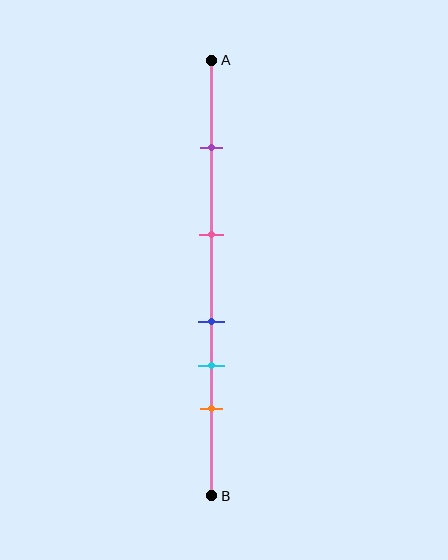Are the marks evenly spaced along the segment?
No, the marks are not evenly spaced.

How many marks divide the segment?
There are 5 marks dividing the segment.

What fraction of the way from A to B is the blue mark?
The blue mark is approximately 60% (0.6) of the way from A to B.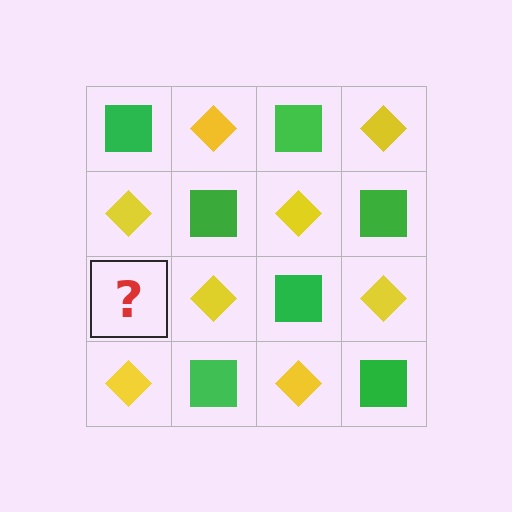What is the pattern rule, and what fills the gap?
The rule is that it alternates green square and yellow diamond in a checkerboard pattern. The gap should be filled with a green square.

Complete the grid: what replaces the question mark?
The question mark should be replaced with a green square.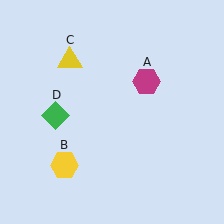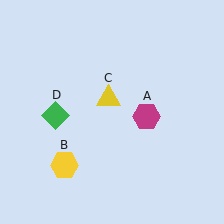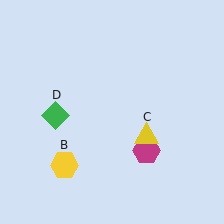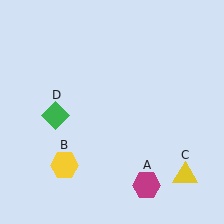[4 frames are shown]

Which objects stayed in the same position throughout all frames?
Yellow hexagon (object B) and green diamond (object D) remained stationary.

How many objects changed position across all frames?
2 objects changed position: magenta hexagon (object A), yellow triangle (object C).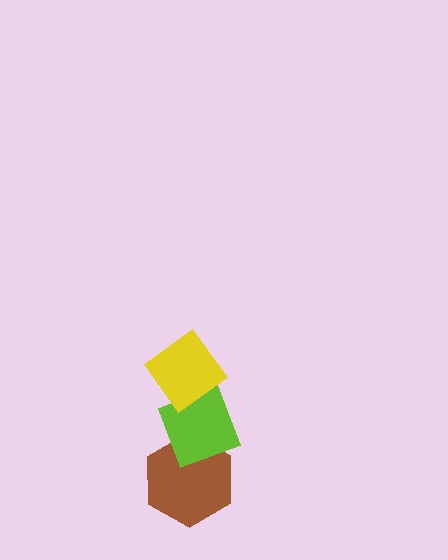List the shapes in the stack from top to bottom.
From top to bottom: the yellow diamond, the lime diamond, the brown hexagon.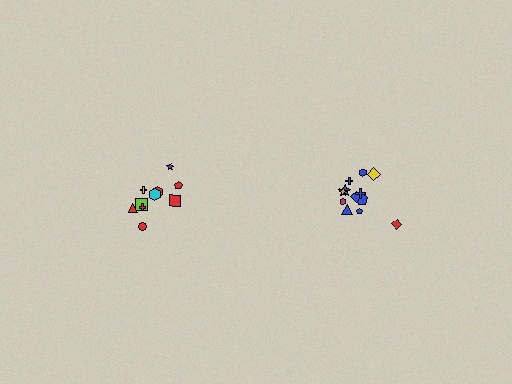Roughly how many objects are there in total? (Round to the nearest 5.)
Roughly 20 objects in total.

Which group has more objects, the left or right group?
The right group.